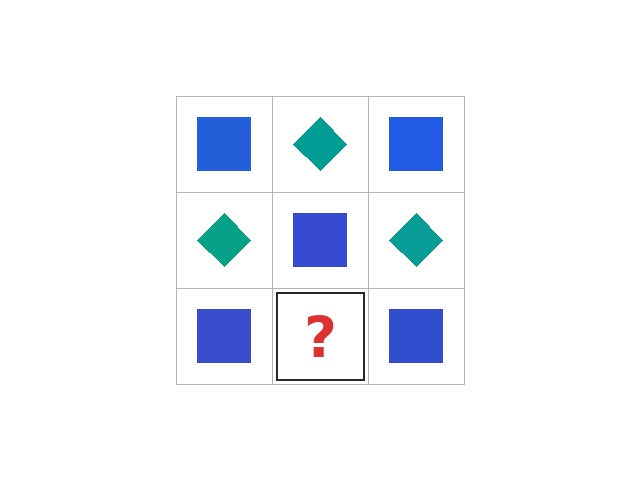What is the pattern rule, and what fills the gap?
The rule is that it alternates blue square and teal diamond in a checkerboard pattern. The gap should be filled with a teal diamond.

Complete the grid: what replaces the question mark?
The question mark should be replaced with a teal diamond.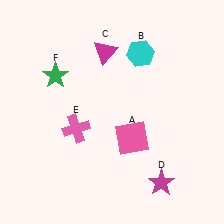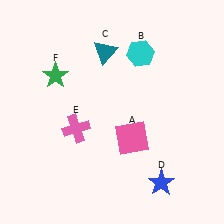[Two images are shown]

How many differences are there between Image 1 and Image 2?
There are 2 differences between the two images.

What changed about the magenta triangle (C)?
In Image 1, C is magenta. In Image 2, it changed to teal.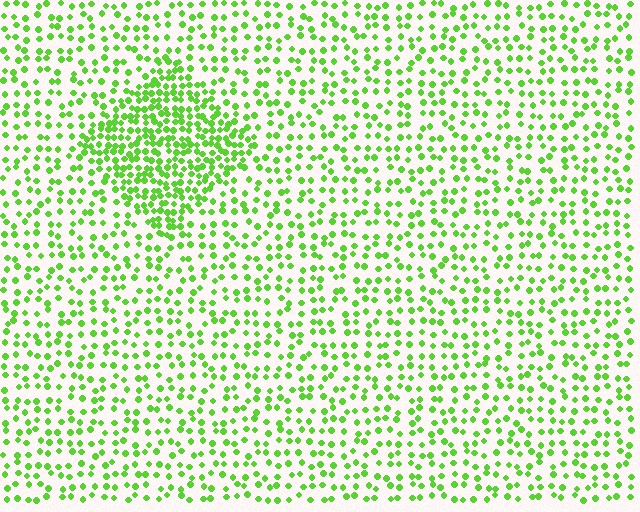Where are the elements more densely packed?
The elements are more densely packed inside the diamond boundary.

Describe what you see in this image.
The image contains small lime elements arranged at two different densities. A diamond-shaped region is visible where the elements are more densely packed than the surrounding area.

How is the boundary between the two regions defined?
The boundary is defined by a change in element density (approximately 2.2x ratio). All elements are the same color, size, and shape.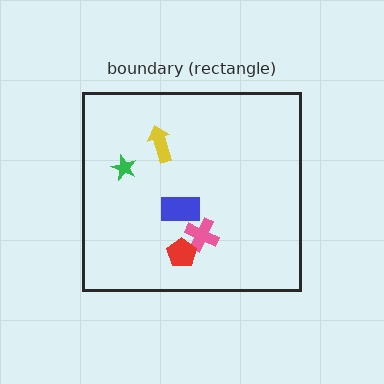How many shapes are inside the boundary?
5 inside, 0 outside.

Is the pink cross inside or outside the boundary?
Inside.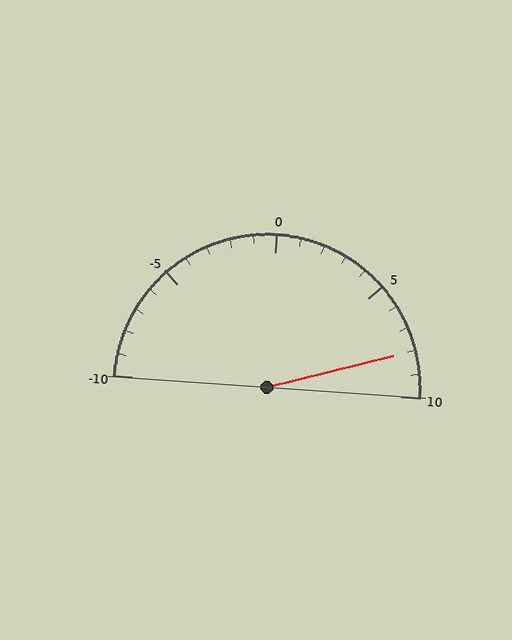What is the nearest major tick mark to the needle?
The nearest major tick mark is 10.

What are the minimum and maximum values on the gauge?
The gauge ranges from -10 to 10.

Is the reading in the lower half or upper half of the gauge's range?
The reading is in the upper half of the range (-10 to 10).